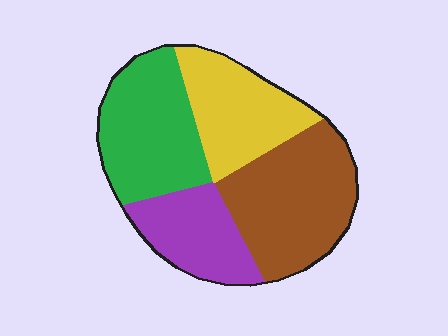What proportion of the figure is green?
Green covers 28% of the figure.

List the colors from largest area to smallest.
From largest to smallest: brown, green, yellow, purple.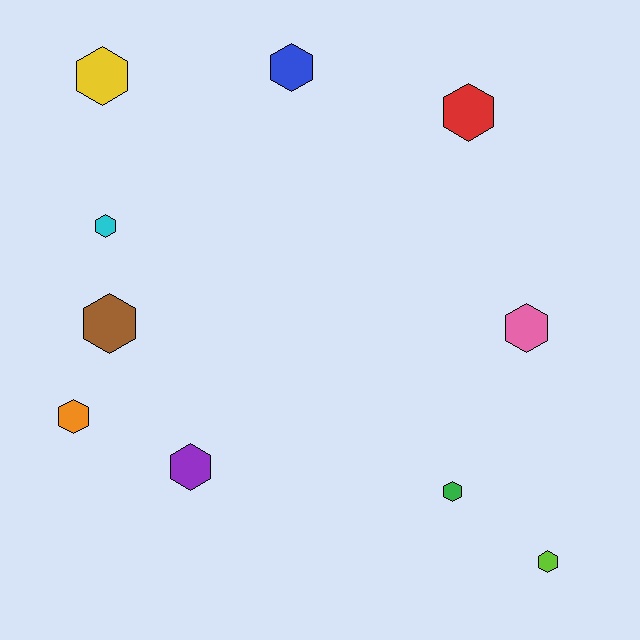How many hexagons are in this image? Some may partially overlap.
There are 10 hexagons.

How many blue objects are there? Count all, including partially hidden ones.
There is 1 blue object.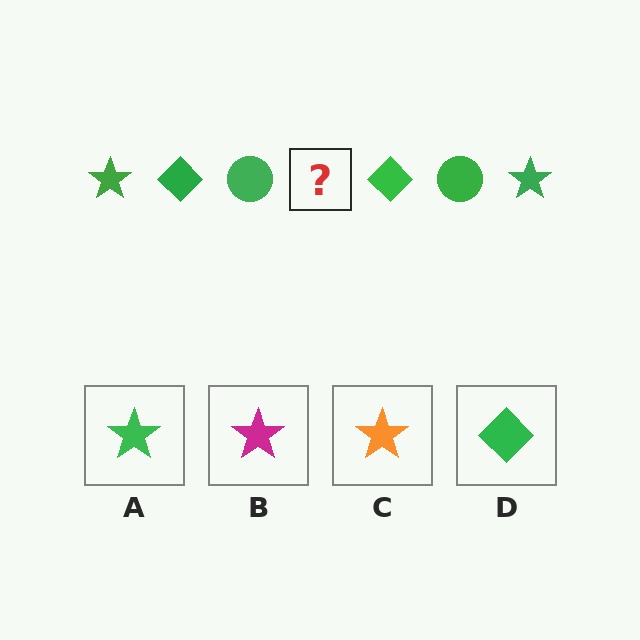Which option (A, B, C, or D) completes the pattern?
A.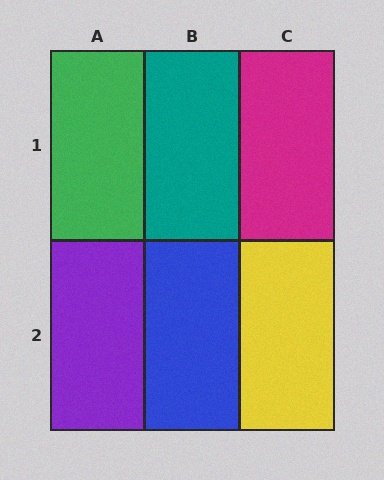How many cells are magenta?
1 cell is magenta.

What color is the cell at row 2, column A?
Purple.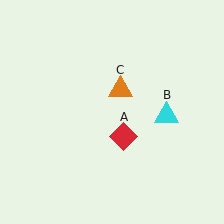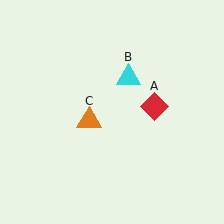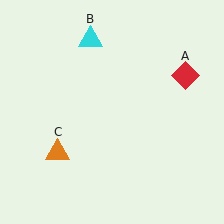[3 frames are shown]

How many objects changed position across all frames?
3 objects changed position: red diamond (object A), cyan triangle (object B), orange triangle (object C).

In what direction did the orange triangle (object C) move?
The orange triangle (object C) moved down and to the left.